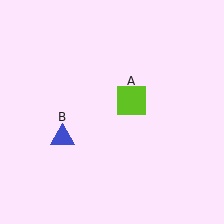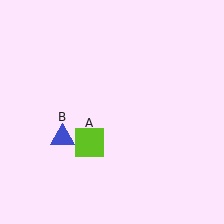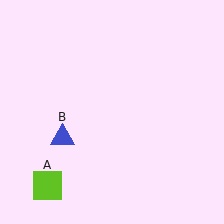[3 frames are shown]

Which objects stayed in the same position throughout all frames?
Blue triangle (object B) remained stationary.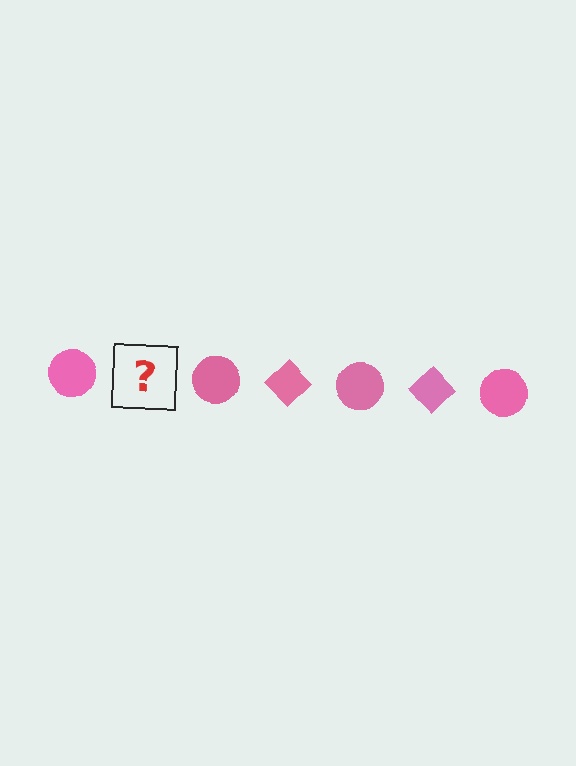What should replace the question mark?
The question mark should be replaced with a pink diamond.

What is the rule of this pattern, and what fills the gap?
The rule is that the pattern cycles through circle, diamond shapes in pink. The gap should be filled with a pink diamond.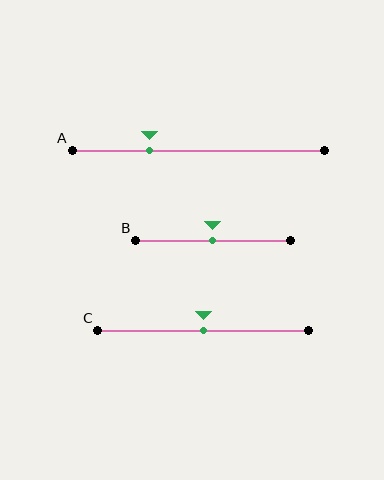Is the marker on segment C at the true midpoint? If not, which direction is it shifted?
Yes, the marker on segment C is at the true midpoint.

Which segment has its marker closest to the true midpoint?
Segment B has its marker closest to the true midpoint.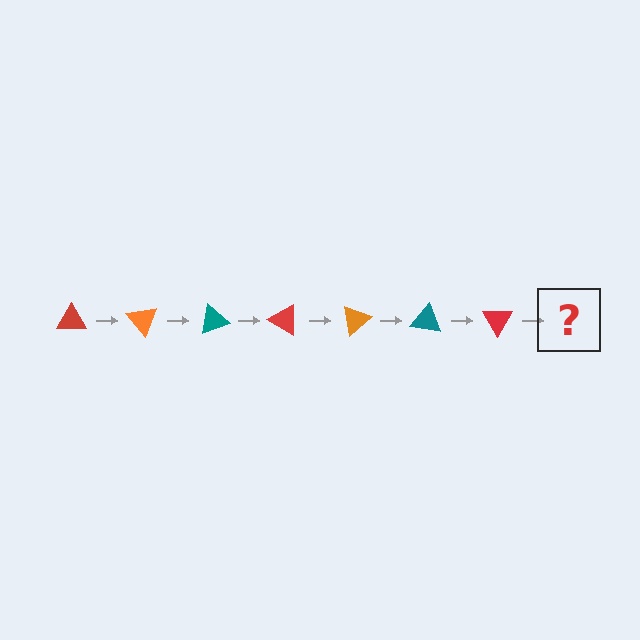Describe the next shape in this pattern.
It should be an orange triangle, rotated 350 degrees from the start.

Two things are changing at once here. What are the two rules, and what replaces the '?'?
The two rules are that it rotates 50 degrees each step and the color cycles through red, orange, and teal. The '?' should be an orange triangle, rotated 350 degrees from the start.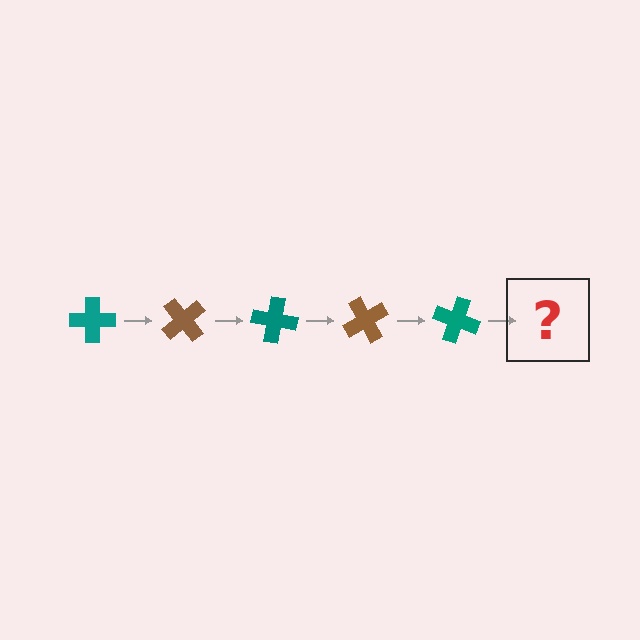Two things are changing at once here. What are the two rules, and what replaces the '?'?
The two rules are that it rotates 50 degrees each step and the color cycles through teal and brown. The '?' should be a brown cross, rotated 250 degrees from the start.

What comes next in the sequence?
The next element should be a brown cross, rotated 250 degrees from the start.